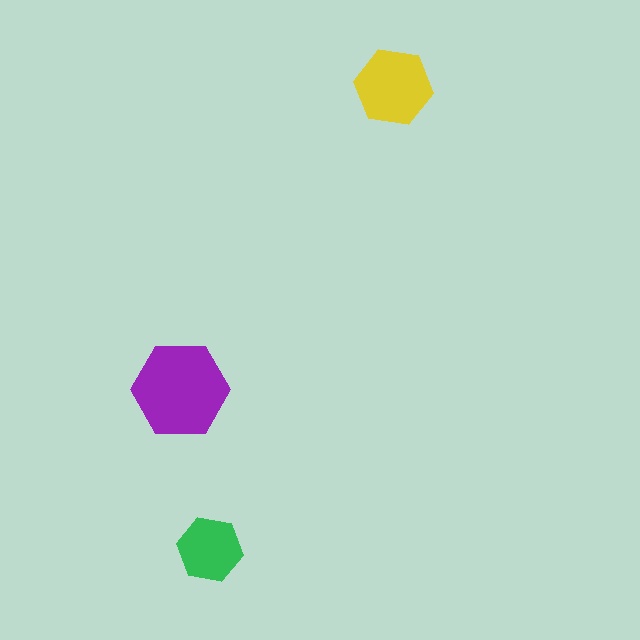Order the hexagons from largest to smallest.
the purple one, the yellow one, the green one.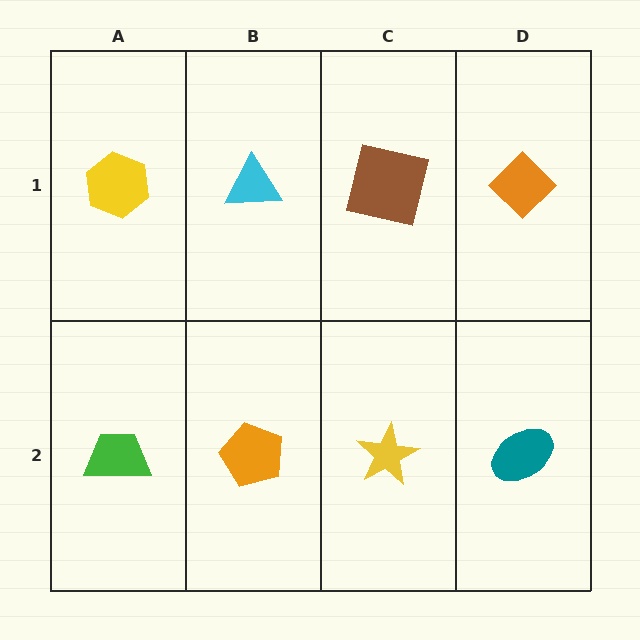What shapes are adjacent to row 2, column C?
A brown square (row 1, column C), an orange pentagon (row 2, column B), a teal ellipse (row 2, column D).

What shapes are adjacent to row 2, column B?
A cyan triangle (row 1, column B), a green trapezoid (row 2, column A), a yellow star (row 2, column C).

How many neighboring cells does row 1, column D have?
2.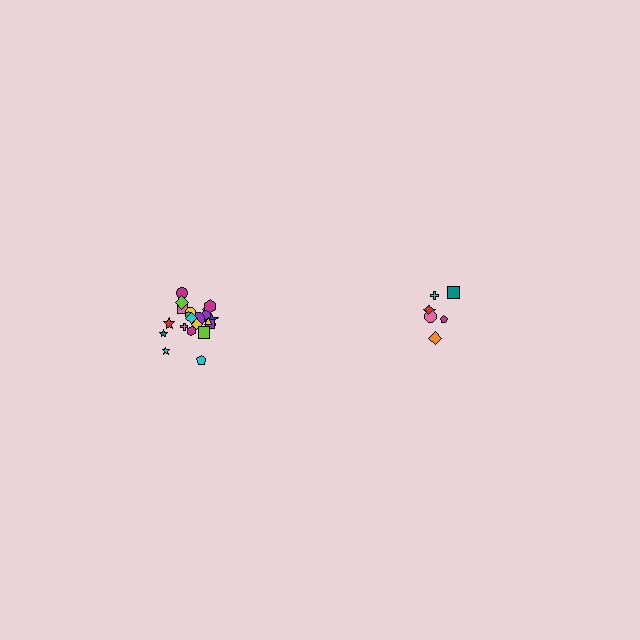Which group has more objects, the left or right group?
The left group.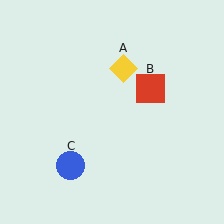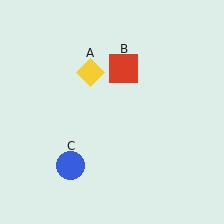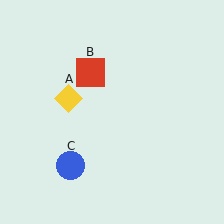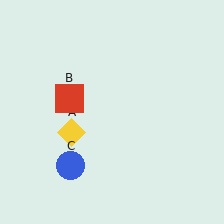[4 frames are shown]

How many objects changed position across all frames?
2 objects changed position: yellow diamond (object A), red square (object B).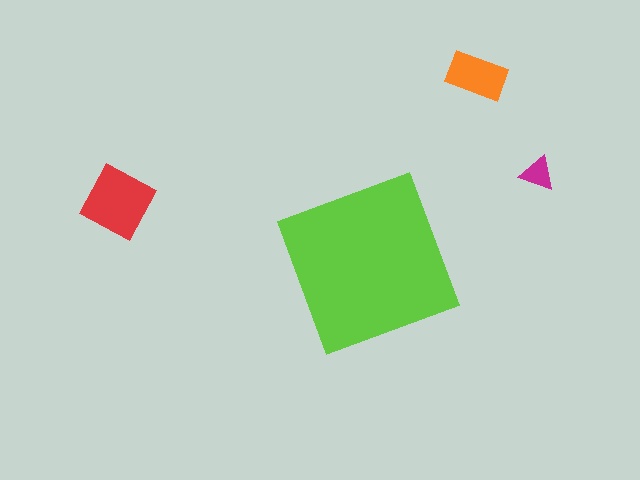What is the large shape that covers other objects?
A lime diamond.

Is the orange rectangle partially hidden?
No, the orange rectangle is fully visible.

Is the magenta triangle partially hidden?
No, the magenta triangle is fully visible.